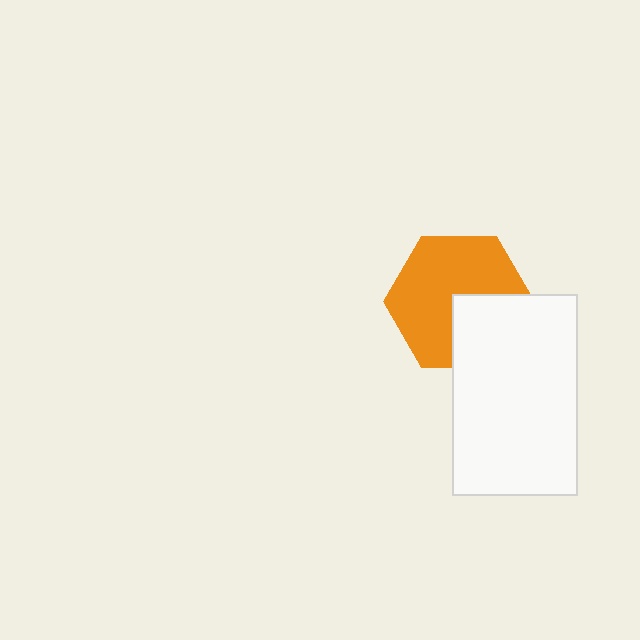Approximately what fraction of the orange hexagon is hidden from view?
Roughly 33% of the orange hexagon is hidden behind the white rectangle.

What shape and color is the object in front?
The object in front is a white rectangle.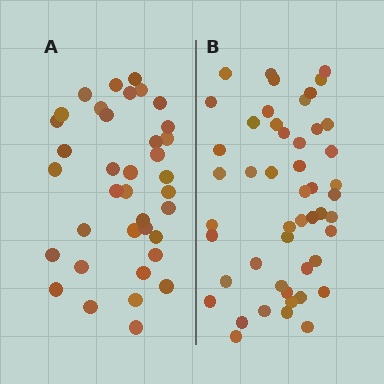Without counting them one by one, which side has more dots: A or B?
Region B (the right region) has more dots.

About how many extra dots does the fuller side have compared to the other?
Region B has roughly 12 or so more dots than region A.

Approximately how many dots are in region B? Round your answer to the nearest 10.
About 50 dots. (The exact count is 49, which rounds to 50.)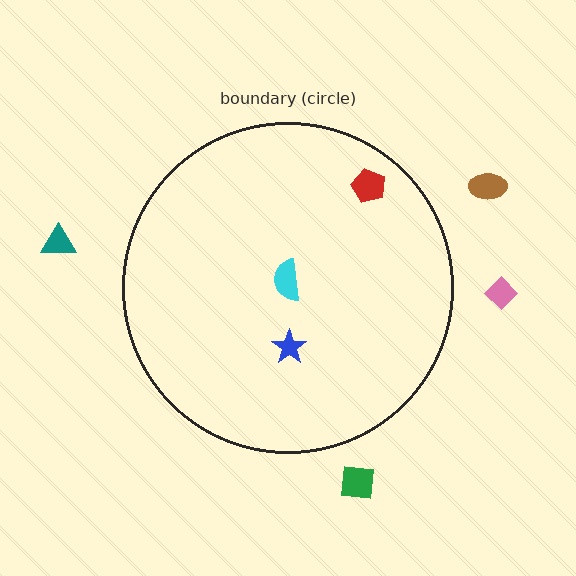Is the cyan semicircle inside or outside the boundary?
Inside.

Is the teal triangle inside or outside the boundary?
Outside.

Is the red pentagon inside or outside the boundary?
Inside.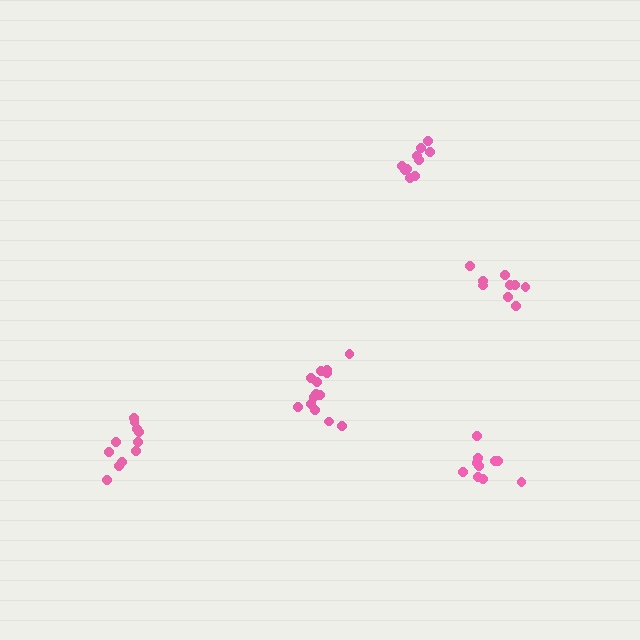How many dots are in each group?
Group 1: 11 dots, Group 2: 10 dots, Group 3: 10 dots, Group 4: 9 dots, Group 5: 14 dots (54 total).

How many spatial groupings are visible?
There are 5 spatial groupings.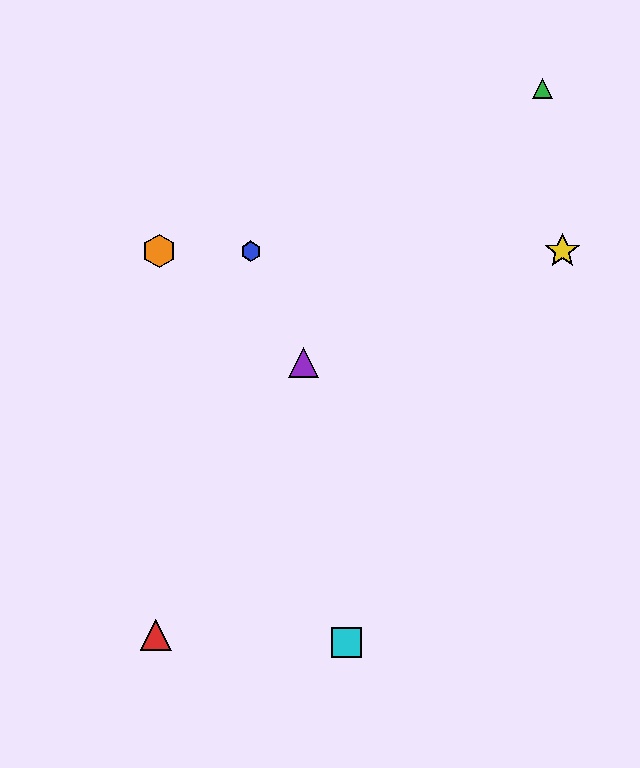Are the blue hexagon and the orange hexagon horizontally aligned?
Yes, both are at y≈251.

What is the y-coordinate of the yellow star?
The yellow star is at y≈251.